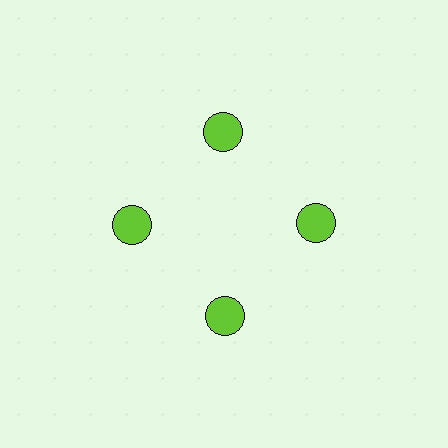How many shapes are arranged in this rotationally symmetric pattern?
There are 4 shapes, arranged in 4 groups of 1.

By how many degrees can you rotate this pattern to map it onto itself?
The pattern maps onto itself every 90 degrees of rotation.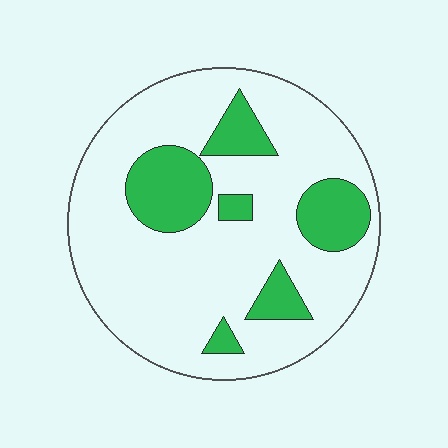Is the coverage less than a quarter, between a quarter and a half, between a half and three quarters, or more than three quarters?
Less than a quarter.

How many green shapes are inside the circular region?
6.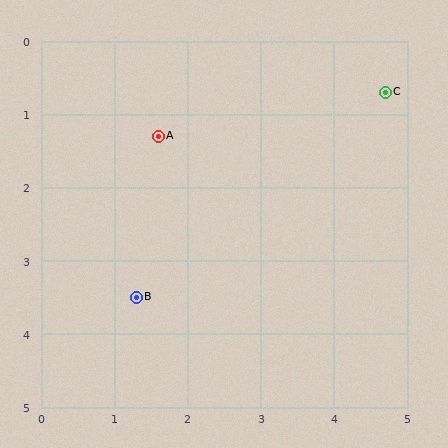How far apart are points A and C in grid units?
Points A and C are about 3.2 grid units apart.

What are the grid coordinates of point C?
Point C is at approximately (4.7, 0.7).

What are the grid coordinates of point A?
Point A is at approximately (1.6, 1.3).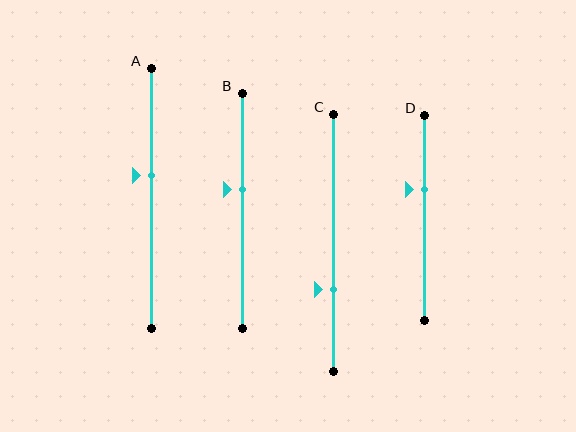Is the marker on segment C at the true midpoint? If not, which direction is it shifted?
No, the marker on segment C is shifted downward by about 18% of the segment length.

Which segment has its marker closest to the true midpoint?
Segment A has its marker closest to the true midpoint.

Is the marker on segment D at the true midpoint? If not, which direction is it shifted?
No, the marker on segment D is shifted upward by about 14% of the segment length.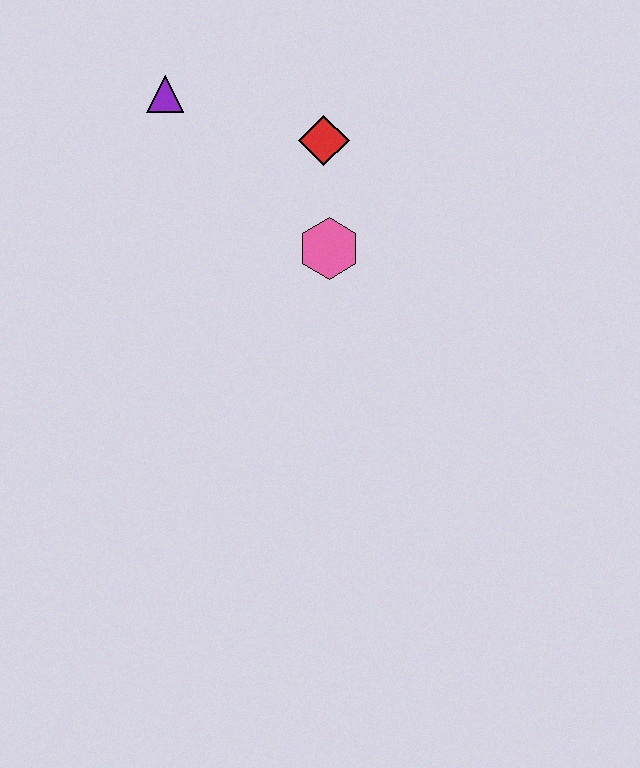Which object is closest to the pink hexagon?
The red diamond is closest to the pink hexagon.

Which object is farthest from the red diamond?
The purple triangle is farthest from the red diamond.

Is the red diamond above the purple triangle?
No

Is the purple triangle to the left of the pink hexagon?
Yes